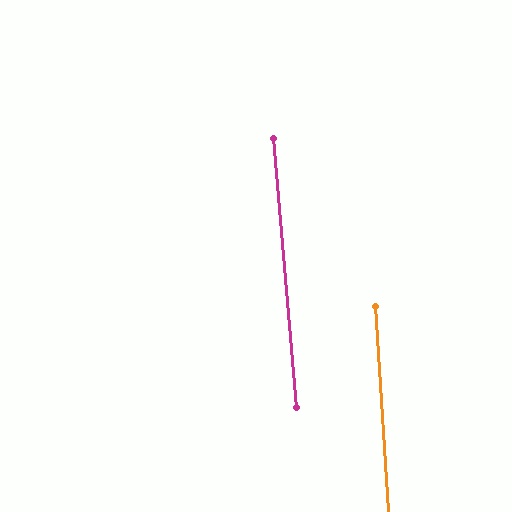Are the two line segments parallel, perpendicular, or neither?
Parallel — their directions differ by only 1.3°.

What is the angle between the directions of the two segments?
Approximately 1 degree.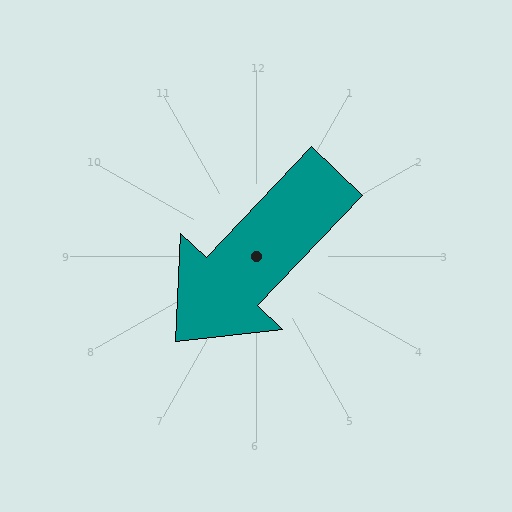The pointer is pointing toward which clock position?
Roughly 7 o'clock.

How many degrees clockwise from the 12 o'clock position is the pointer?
Approximately 224 degrees.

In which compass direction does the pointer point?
Southwest.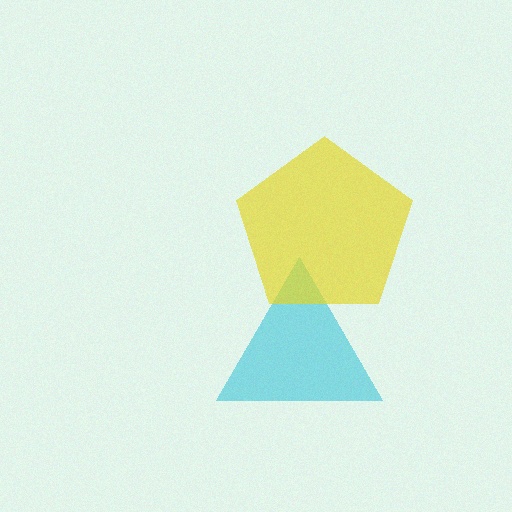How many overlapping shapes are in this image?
There are 2 overlapping shapes in the image.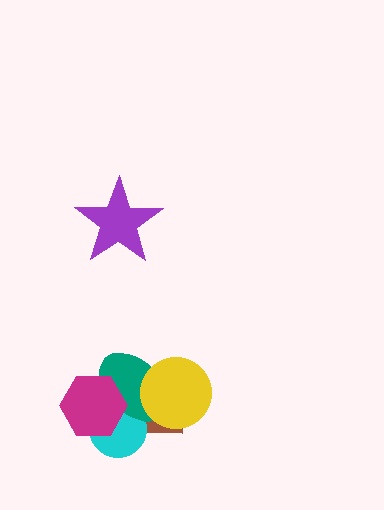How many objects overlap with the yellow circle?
2 objects overlap with the yellow circle.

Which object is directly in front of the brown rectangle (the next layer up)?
The cyan circle is directly in front of the brown rectangle.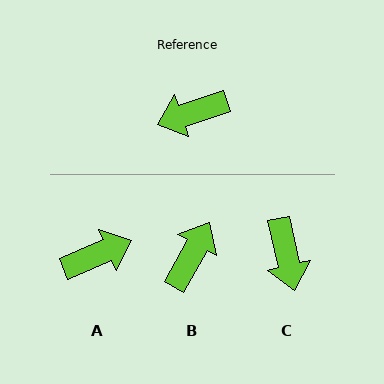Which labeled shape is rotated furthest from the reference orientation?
A, about 175 degrees away.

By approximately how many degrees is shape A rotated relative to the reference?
Approximately 175 degrees clockwise.